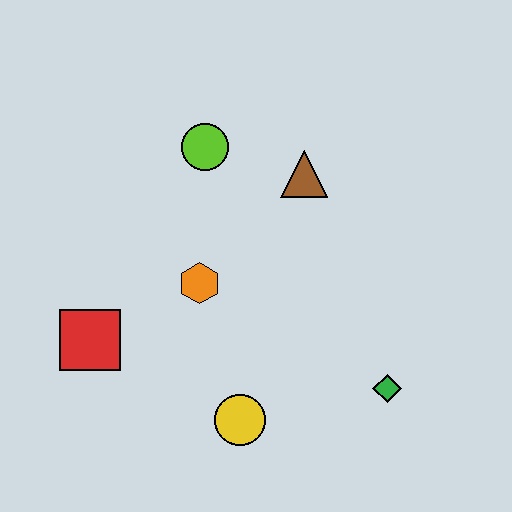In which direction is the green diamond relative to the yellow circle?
The green diamond is to the right of the yellow circle.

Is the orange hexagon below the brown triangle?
Yes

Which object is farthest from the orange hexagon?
The green diamond is farthest from the orange hexagon.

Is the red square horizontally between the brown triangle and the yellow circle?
No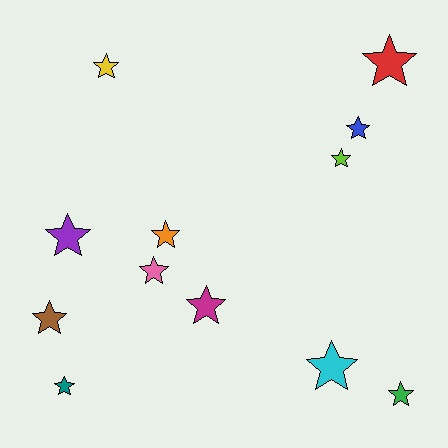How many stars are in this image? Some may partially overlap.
There are 12 stars.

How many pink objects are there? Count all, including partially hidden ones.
There is 1 pink object.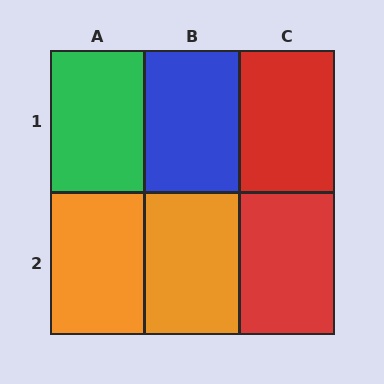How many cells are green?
1 cell is green.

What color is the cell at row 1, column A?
Green.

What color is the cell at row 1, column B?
Blue.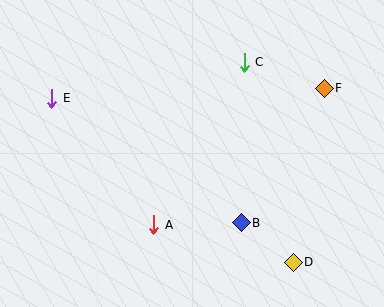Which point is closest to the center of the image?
Point A at (154, 225) is closest to the center.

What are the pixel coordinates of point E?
Point E is at (52, 98).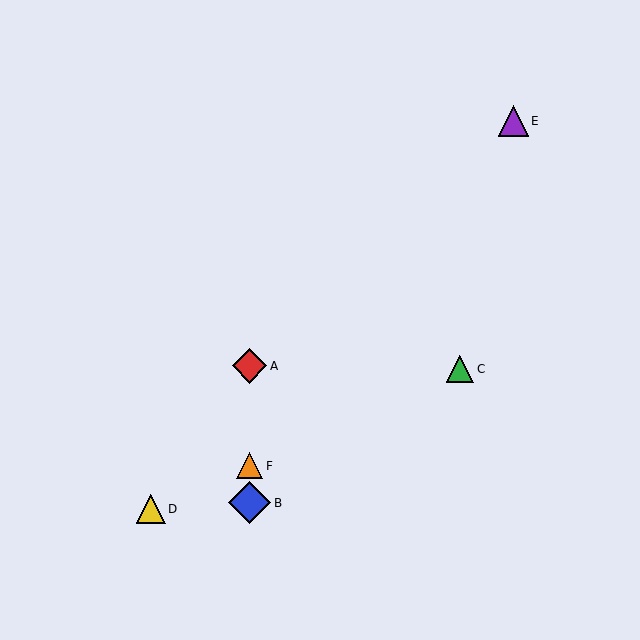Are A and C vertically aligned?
No, A is at x≈250 and C is at x≈460.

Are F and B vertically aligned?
Yes, both are at x≈250.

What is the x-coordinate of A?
Object A is at x≈250.